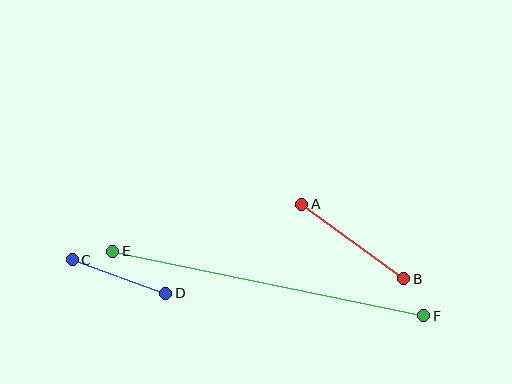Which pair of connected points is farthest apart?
Points E and F are farthest apart.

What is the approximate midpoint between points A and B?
The midpoint is at approximately (353, 241) pixels.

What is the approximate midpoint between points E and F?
The midpoint is at approximately (268, 284) pixels.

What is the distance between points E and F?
The distance is approximately 318 pixels.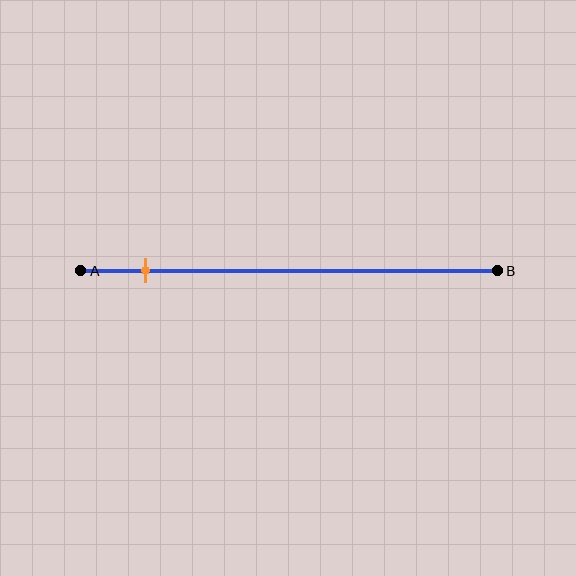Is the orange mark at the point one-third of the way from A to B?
No, the mark is at about 15% from A, not at the 33% one-third point.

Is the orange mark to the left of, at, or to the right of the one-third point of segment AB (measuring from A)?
The orange mark is to the left of the one-third point of segment AB.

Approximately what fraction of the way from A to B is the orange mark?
The orange mark is approximately 15% of the way from A to B.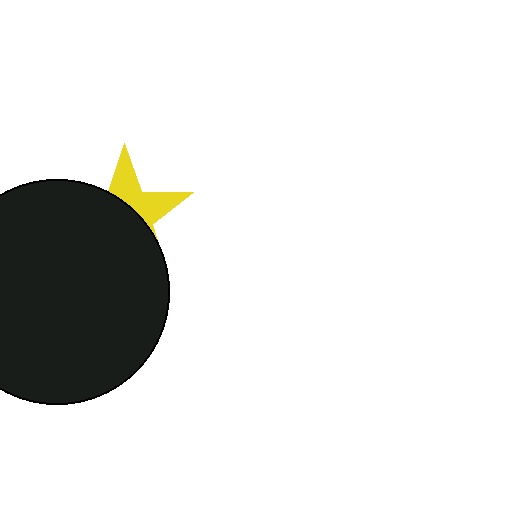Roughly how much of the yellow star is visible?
A small part of it is visible (roughly 37%).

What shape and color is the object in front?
The object in front is a black circle.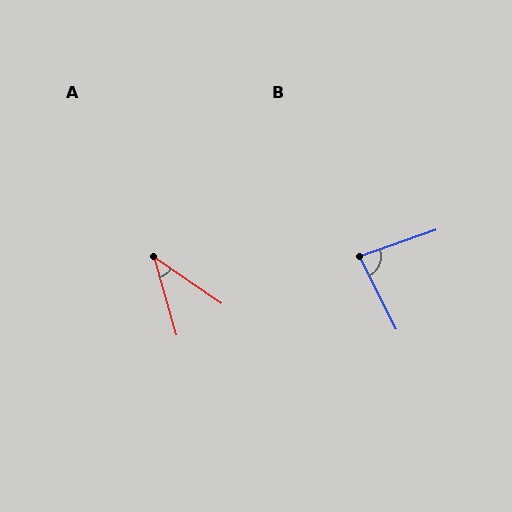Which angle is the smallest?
A, at approximately 40 degrees.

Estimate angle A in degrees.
Approximately 40 degrees.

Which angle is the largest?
B, at approximately 83 degrees.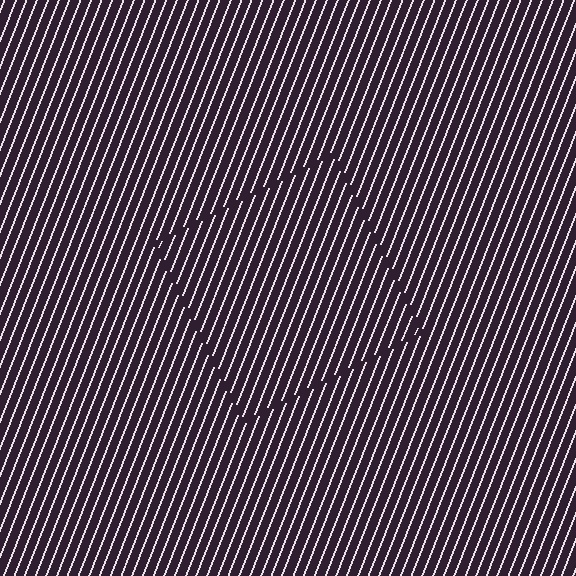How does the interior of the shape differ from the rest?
The interior of the shape contains the same grating, shifted by half a period — the contour is defined by the phase discontinuity where line-ends from the inner and outer gratings abut.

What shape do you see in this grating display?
An illusory square. The interior of the shape contains the same grating, shifted by half a period — the contour is defined by the phase discontinuity where line-ends from the inner and outer gratings abut.